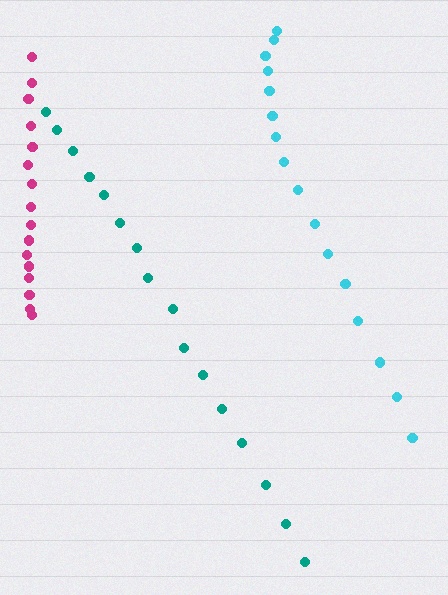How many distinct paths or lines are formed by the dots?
There are 3 distinct paths.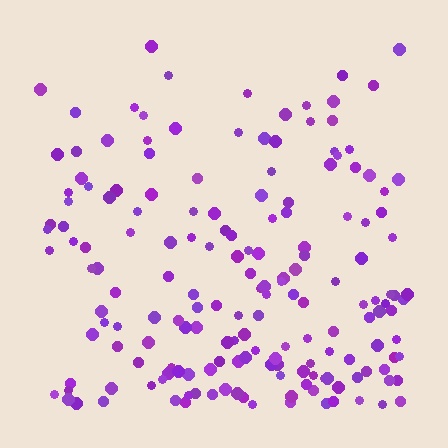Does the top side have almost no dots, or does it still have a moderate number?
Still a moderate number, just noticeably fewer than the bottom.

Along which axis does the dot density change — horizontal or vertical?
Vertical.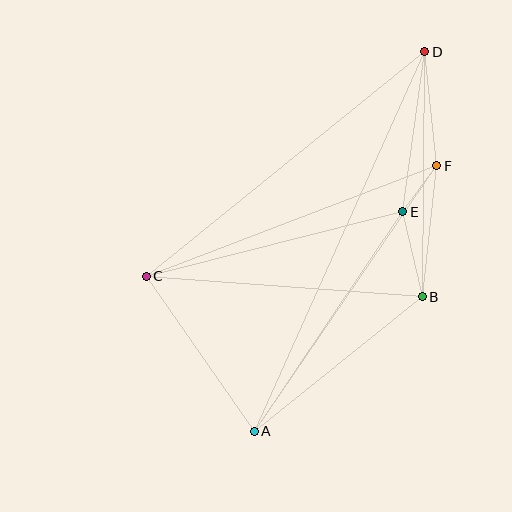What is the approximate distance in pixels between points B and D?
The distance between B and D is approximately 245 pixels.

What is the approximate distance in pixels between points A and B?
The distance between A and B is approximately 215 pixels.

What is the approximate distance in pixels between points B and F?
The distance between B and F is approximately 132 pixels.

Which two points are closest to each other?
Points E and F are closest to each other.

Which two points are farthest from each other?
Points A and D are farthest from each other.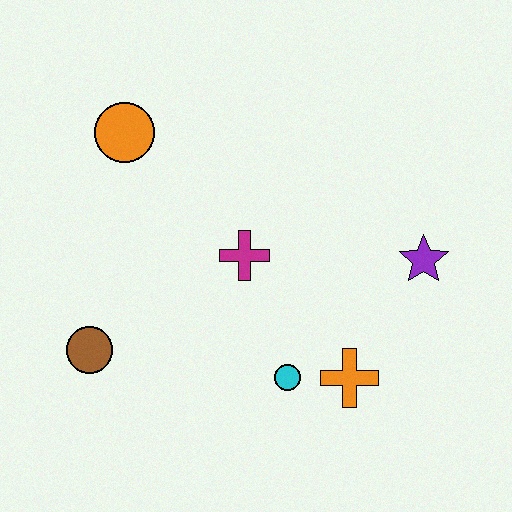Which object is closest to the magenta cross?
The cyan circle is closest to the magenta cross.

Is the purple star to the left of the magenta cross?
No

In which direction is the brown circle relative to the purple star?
The brown circle is to the left of the purple star.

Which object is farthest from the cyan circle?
The orange circle is farthest from the cyan circle.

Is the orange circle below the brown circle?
No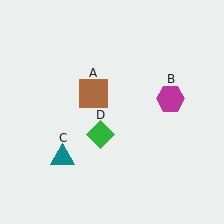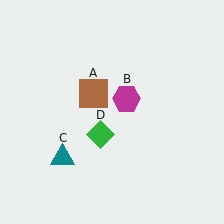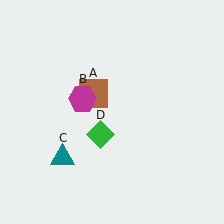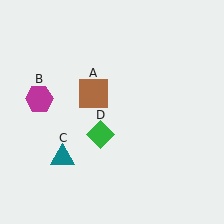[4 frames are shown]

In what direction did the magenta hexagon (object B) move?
The magenta hexagon (object B) moved left.